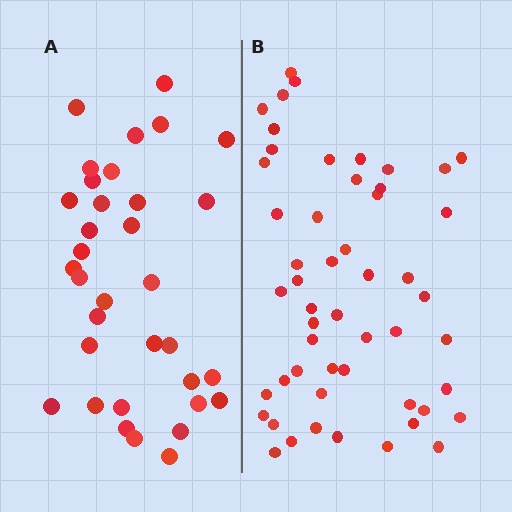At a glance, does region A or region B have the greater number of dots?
Region B (the right region) has more dots.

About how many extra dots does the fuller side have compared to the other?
Region B has approximately 20 more dots than region A.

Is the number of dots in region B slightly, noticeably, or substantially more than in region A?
Region B has substantially more. The ratio is roughly 1.5 to 1.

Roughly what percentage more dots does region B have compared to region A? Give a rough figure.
About 55% more.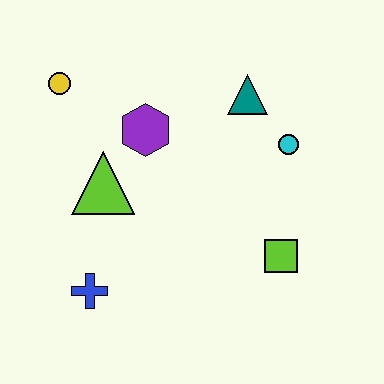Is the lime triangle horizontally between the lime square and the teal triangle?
No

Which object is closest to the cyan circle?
The teal triangle is closest to the cyan circle.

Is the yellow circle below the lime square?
No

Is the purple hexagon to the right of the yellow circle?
Yes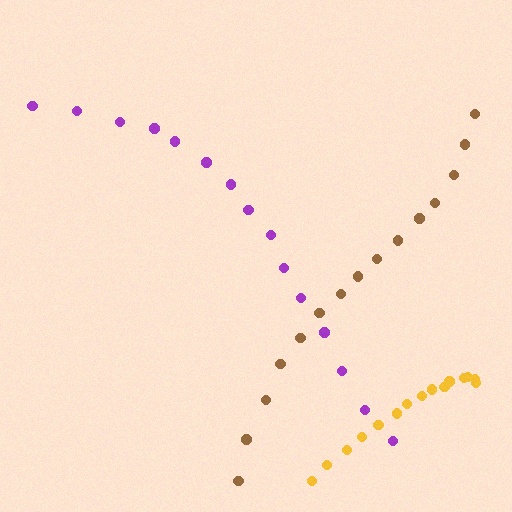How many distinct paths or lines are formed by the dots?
There are 3 distinct paths.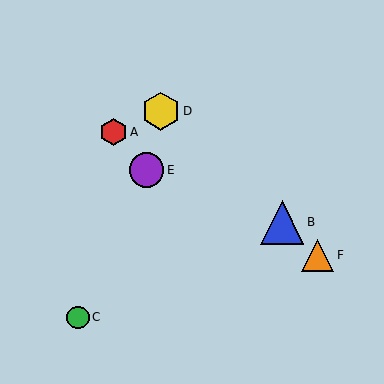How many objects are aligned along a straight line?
3 objects (B, D, F) are aligned along a straight line.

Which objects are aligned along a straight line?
Objects B, D, F are aligned along a straight line.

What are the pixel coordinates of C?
Object C is at (78, 317).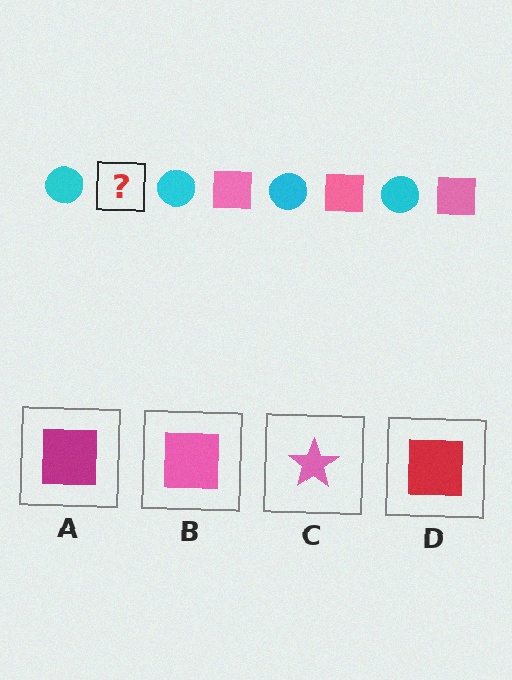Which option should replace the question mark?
Option B.